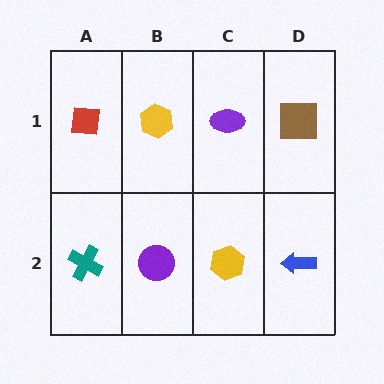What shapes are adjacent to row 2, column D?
A brown square (row 1, column D), a yellow hexagon (row 2, column C).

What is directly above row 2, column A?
A red square.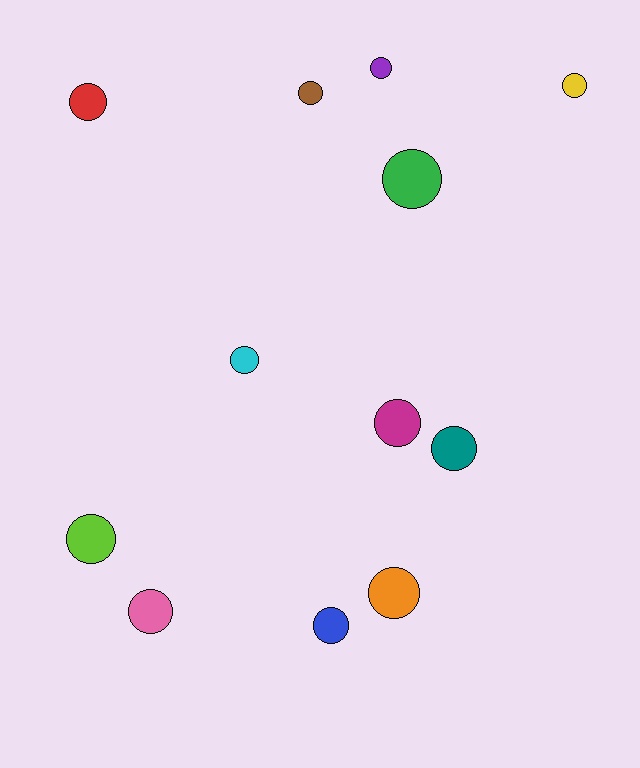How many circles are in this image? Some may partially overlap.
There are 12 circles.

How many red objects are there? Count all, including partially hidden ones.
There is 1 red object.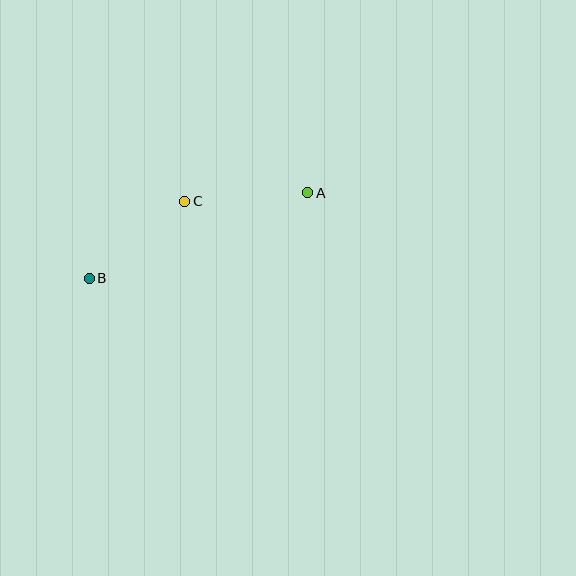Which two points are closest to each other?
Points B and C are closest to each other.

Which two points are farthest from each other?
Points A and B are farthest from each other.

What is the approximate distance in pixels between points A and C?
The distance between A and C is approximately 123 pixels.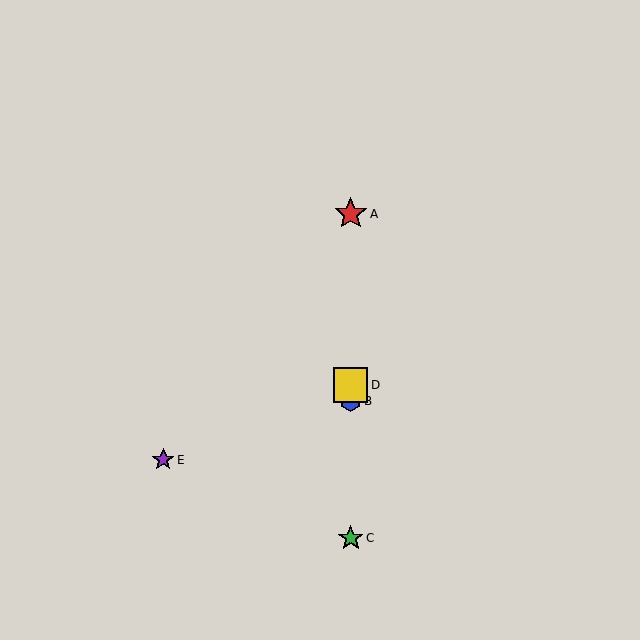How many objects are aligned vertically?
4 objects (A, B, C, D) are aligned vertically.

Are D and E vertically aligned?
No, D is at x≈351 and E is at x≈163.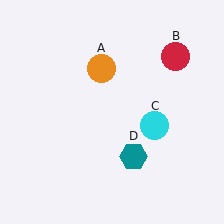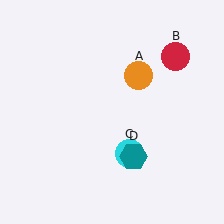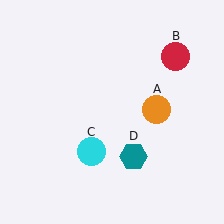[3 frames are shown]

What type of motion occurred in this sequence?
The orange circle (object A), cyan circle (object C) rotated clockwise around the center of the scene.